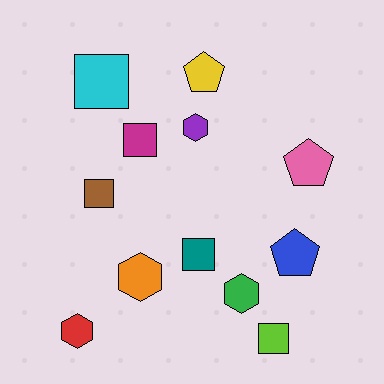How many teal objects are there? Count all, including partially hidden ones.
There is 1 teal object.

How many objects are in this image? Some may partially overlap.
There are 12 objects.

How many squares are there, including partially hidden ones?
There are 5 squares.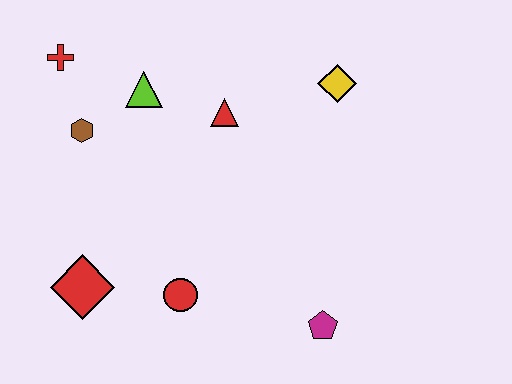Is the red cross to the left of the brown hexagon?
Yes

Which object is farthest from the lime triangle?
The magenta pentagon is farthest from the lime triangle.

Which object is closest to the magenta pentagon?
The red circle is closest to the magenta pentagon.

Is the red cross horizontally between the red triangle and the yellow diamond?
No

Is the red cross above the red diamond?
Yes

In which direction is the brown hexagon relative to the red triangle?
The brown hexagon is to the left of the red triangle.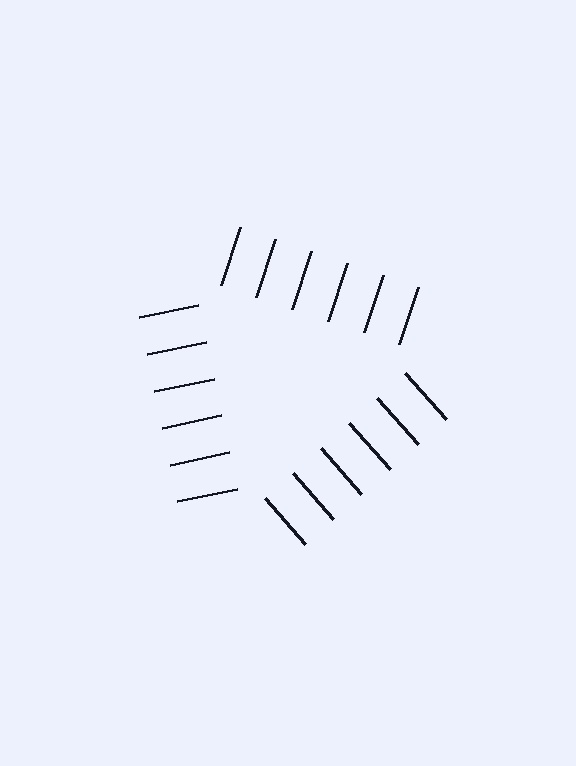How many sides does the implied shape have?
3 sides — the line-ends trace a triangle.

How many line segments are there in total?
18 — 6 along each of the 3 edges.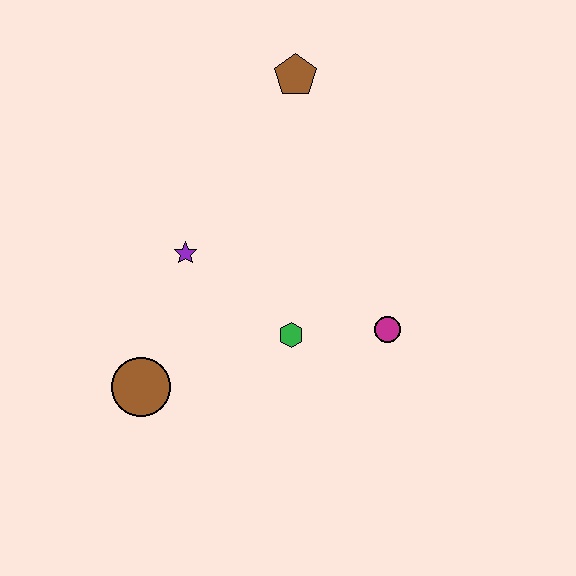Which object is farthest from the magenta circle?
The brown pentagon is farthest from the magenta circle.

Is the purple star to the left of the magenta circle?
Yes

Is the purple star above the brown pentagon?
No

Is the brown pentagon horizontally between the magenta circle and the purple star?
Yes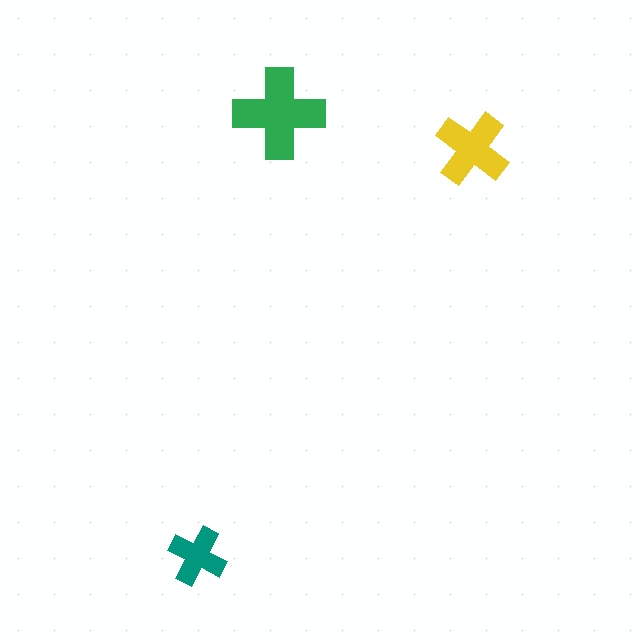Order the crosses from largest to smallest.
the green one, the yellow one, the teal one.